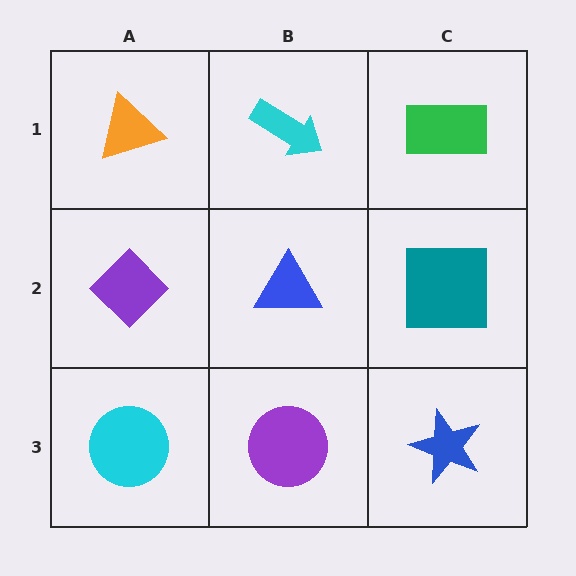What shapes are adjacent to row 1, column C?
A teal square (row 2, column C), a cyan arrow (row 1, column B).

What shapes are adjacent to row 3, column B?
A blue triangle (row 2, column B), a cyan circle (row 3, column A), a blue star (row 3, column C).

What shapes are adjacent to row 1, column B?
A blue triangle (row 2, column B), an orange triangle (row 1, column A), a green rectangle (row 1, column C).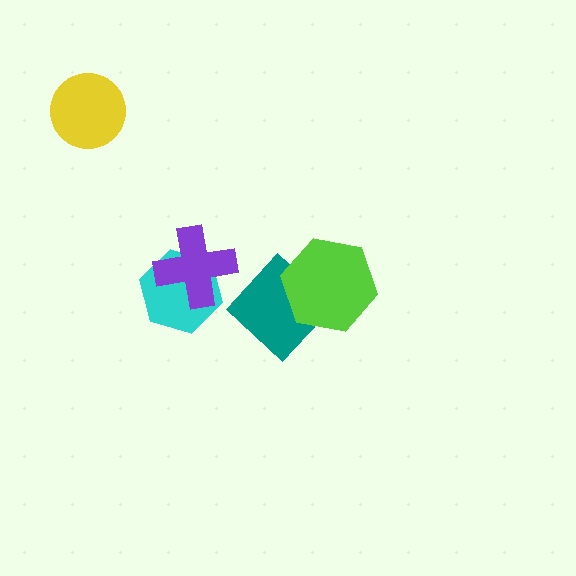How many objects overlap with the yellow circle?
0 objects overlap with the yellow circle.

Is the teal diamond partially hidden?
Yes, it is partially covered by another shape.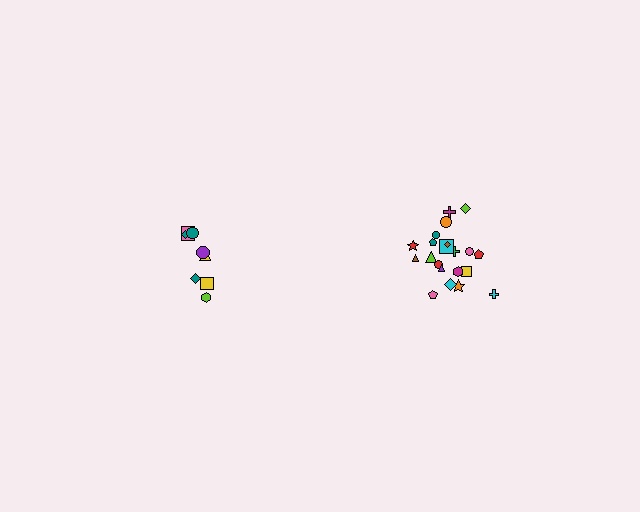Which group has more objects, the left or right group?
The right group.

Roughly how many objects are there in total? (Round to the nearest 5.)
Roughly 30 objects in total.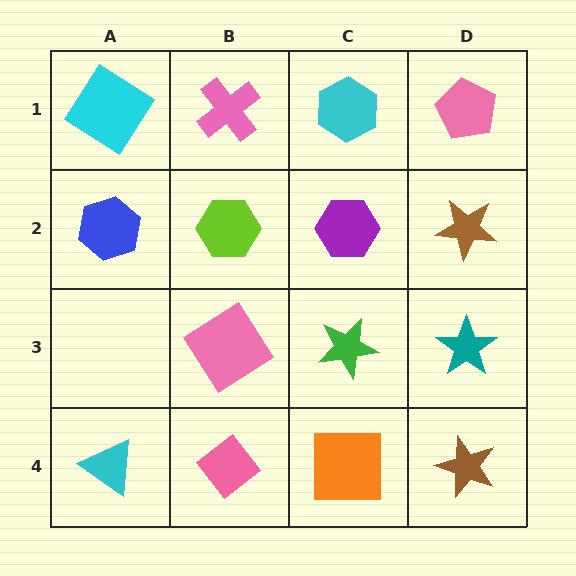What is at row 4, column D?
A brown star.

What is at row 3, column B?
A pink diamond.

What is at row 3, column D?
A teal star.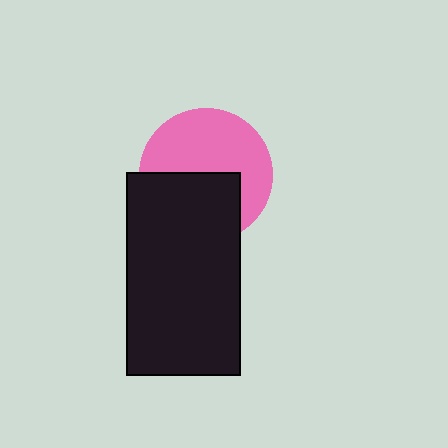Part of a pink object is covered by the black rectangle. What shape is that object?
It is a circle.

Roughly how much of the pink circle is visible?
About half of it is visible (roughly 57%).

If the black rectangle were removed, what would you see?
You would see the complete pink circle.